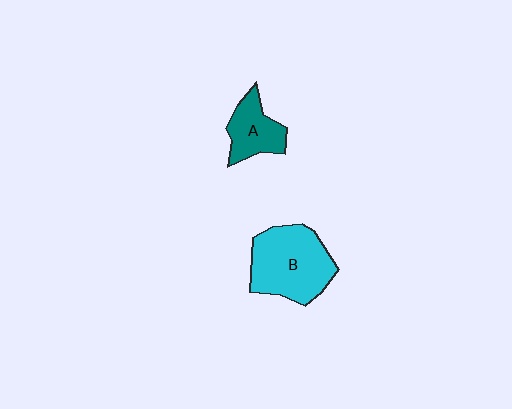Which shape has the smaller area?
Shape A (teal).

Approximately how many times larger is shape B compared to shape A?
Approximately 1.9 times.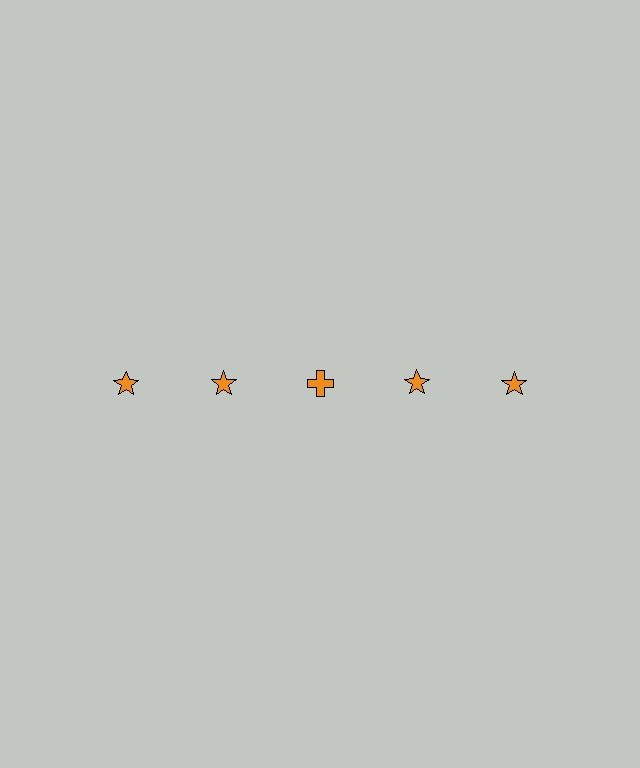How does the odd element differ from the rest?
It has a different shape: cross instead of star.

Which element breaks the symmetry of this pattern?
The orange cross in the top row, center column breaks the symmetry. All other shapes are orange stars.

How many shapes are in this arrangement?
There are 5 shapes arranged in a grid pattern.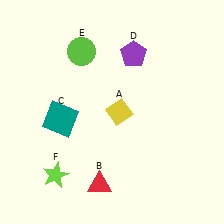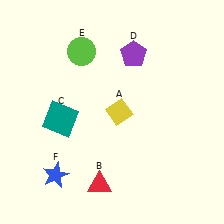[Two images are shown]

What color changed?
The star (F) changed from lime in Image 1 to blue in Image 2.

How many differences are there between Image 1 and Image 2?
There is 1 difference between the two images.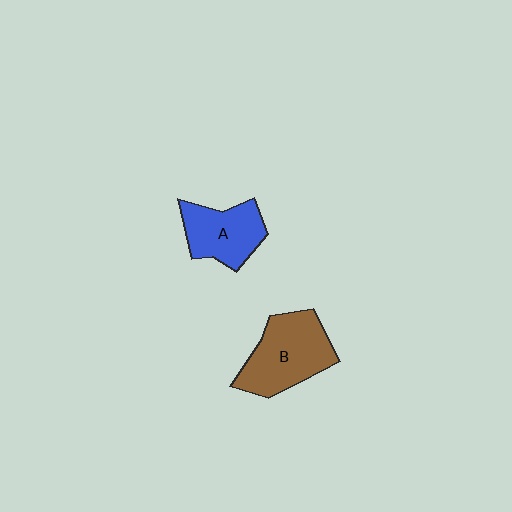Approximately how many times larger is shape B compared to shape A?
Approximately 1.3 times.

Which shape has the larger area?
Shape B (brown).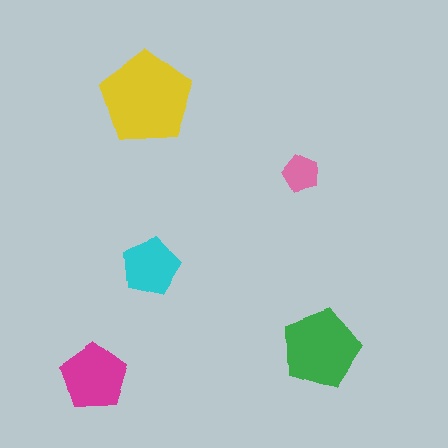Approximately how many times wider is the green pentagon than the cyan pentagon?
About 1.5 times wider.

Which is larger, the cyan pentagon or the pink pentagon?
The cyan one.